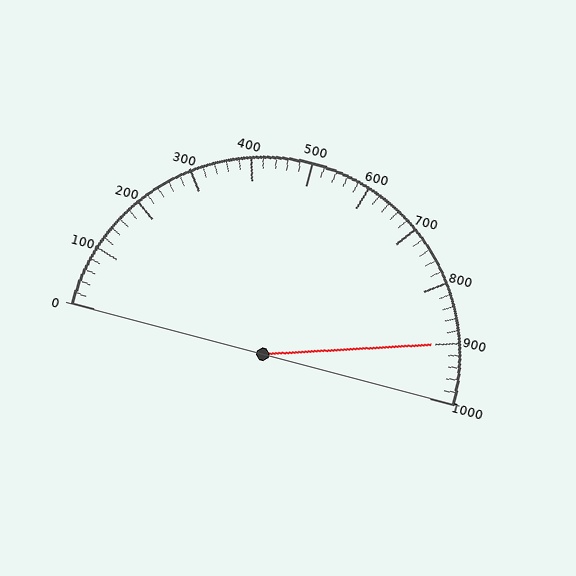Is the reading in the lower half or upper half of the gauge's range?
The reading is in the upper half of the range (0 to 1000).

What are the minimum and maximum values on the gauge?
The gauge ranges from 0 to 1000.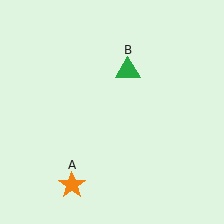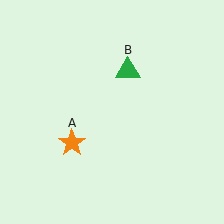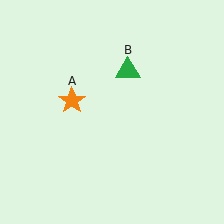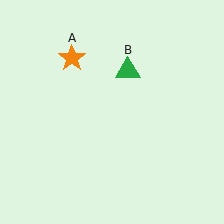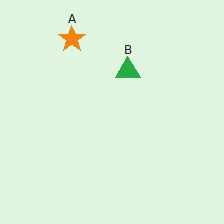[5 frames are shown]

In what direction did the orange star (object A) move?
The orange star (object A) moved up.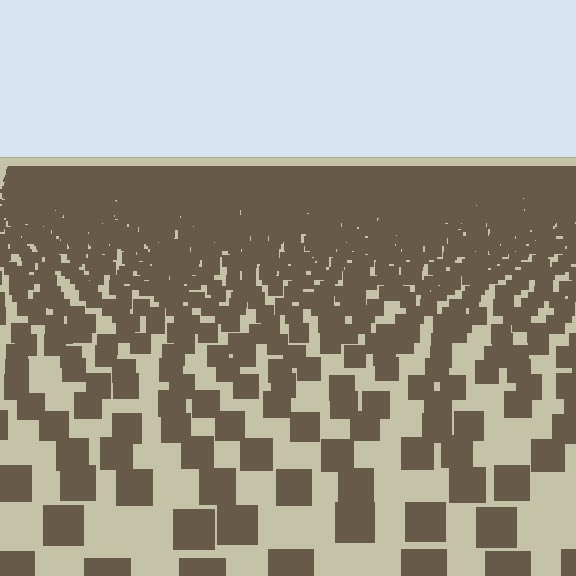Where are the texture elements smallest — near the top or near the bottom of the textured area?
Near the top.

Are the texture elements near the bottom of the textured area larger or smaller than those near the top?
Larger. Near the bottom, elements are closer to the viewer and appear at a bigger on-screen size.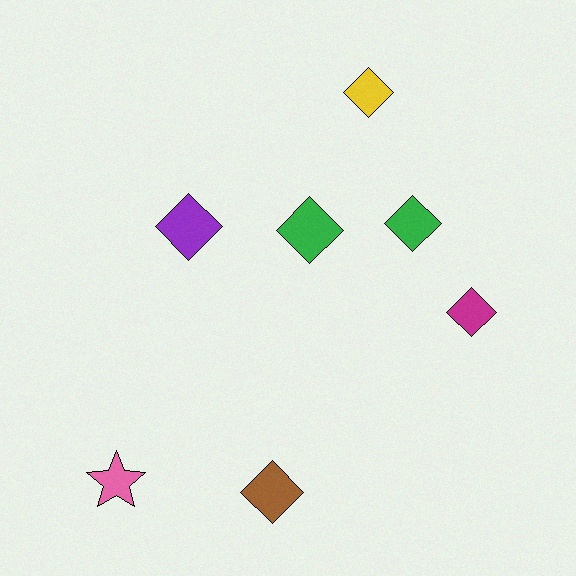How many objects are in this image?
There are 7 objects.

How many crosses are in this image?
There are no crosses.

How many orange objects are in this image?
There are no orange objects.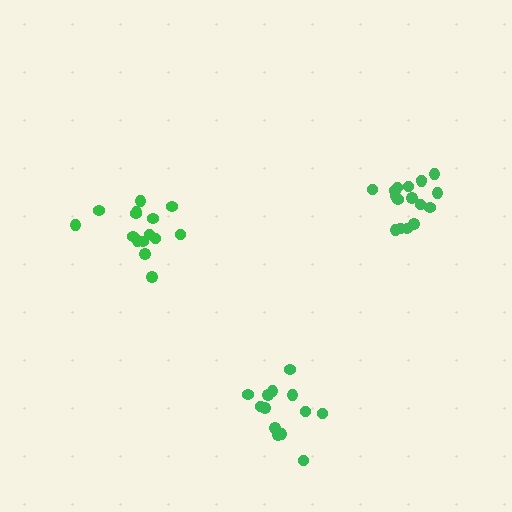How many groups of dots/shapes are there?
There are 3 groups.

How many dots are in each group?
Group 1: 17 dots, Group 2: 15 dots, Group 3: 13 dots (45 total).